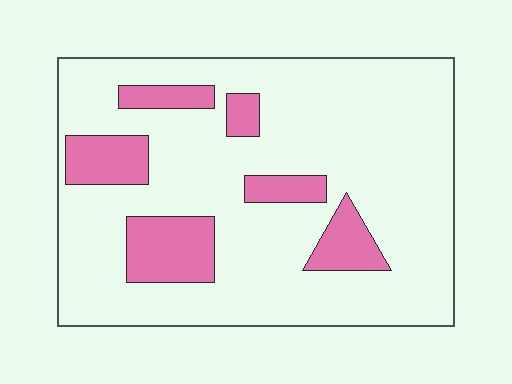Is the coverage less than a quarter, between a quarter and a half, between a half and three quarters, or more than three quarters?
Less than a quarter.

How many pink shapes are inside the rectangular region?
6.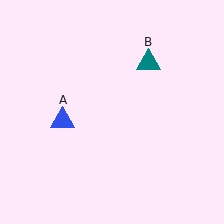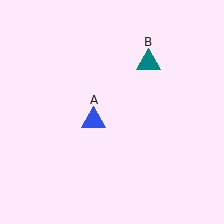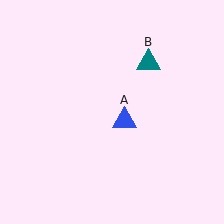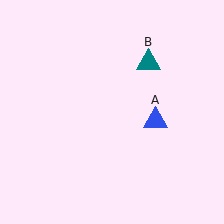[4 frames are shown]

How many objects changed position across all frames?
1 object changed position: blue triangle (object A).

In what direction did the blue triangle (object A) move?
The blue triangle (object A) moved right.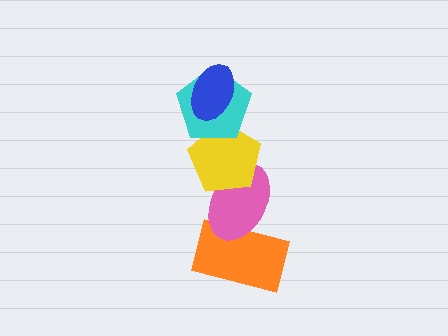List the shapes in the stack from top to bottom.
From top to bottom: the blue ellipse, the cyan pentagon, the yellow pentagon, the pink ellipse, the orange rectangle.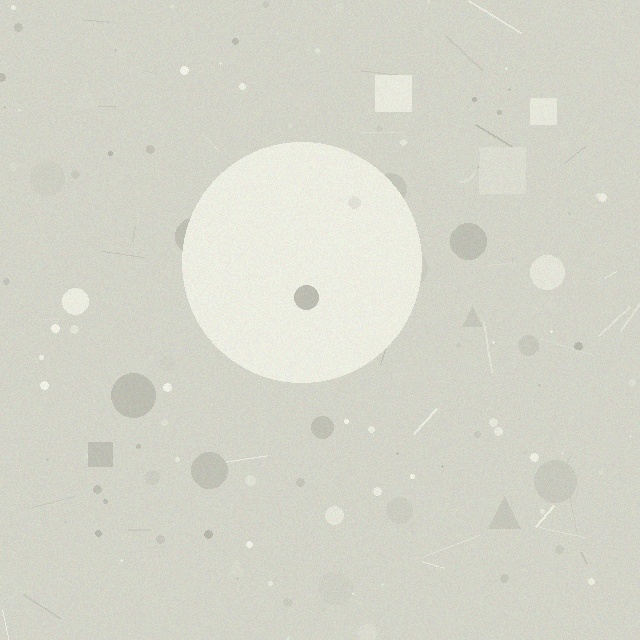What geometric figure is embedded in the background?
A circle is embedded in the background.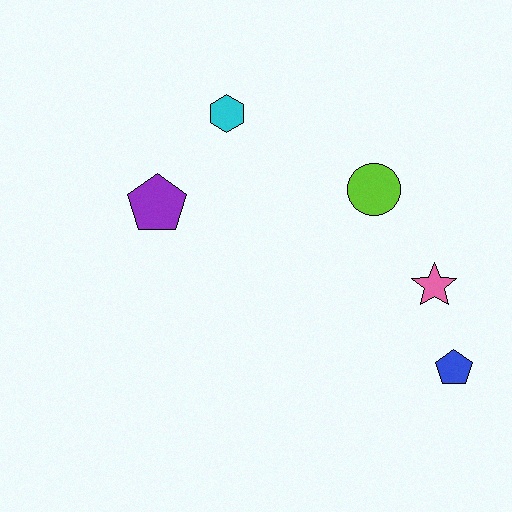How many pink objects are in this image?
There is 1 pink object.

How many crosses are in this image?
There are no crosses.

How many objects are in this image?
There are 5 objects.